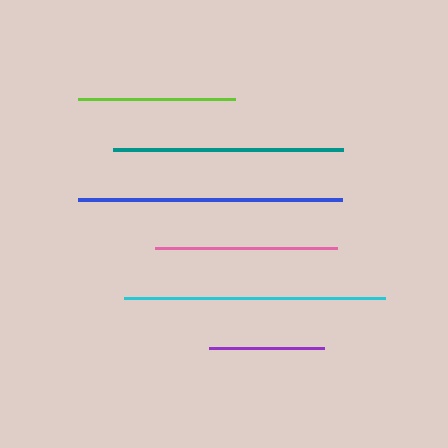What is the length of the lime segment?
The lime segment is approximately 157 pixels long.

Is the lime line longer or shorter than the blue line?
The blue line is longer than the lime line.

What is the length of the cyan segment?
The cyan segment is approximately 261 pixels long.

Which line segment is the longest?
The blue line is the longest at approximately 263 pixels.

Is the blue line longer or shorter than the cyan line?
The blue line is longer than the cyan line.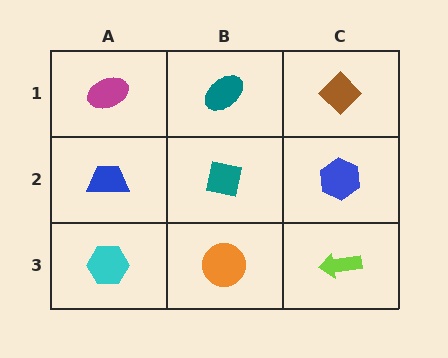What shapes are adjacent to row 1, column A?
A blue trapezoid (row 2, column A), a teal ellipse (row 1, column B).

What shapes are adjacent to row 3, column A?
A blue trapezoid (row 2, column A), an orange circle (row 3, column B).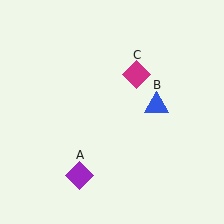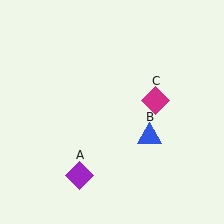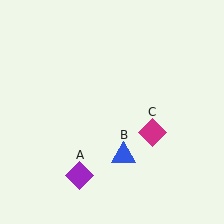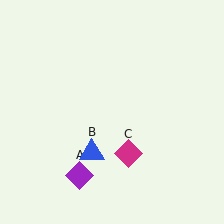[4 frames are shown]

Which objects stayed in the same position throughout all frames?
Purple diamond (object A) remained stationary.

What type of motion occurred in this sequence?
The blue triangle (object B), magenta diamond (object C) rotated clockwise around the center of the scene.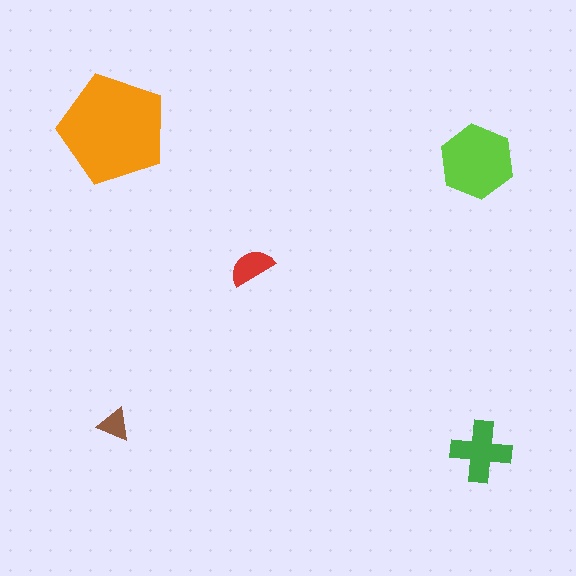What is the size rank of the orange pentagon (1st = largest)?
1st.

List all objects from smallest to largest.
The brown triangle, the red semicircle, the green cross, the lime hexagon, the orange pentagon.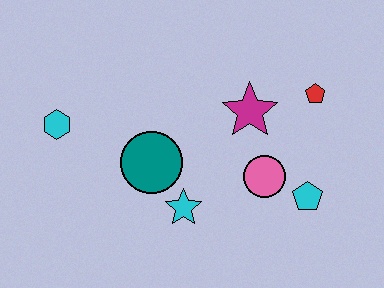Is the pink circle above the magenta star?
No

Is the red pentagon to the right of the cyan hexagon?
Yes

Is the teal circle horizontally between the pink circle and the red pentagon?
No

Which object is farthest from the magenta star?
The cyan hexagon is farthest from the magenta star.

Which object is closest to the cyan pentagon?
The pink circle is closest to the cyan pentagon.